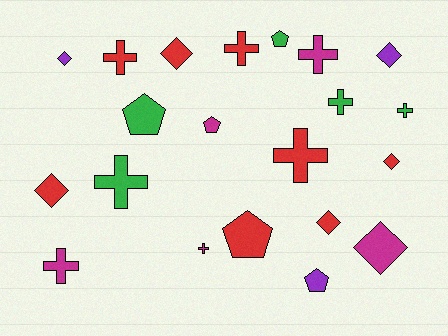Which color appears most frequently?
Red, with 8 objects.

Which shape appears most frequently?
Cross, with 9 objects.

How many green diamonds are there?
There are no green diamonds.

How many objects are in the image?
There are 21 objects.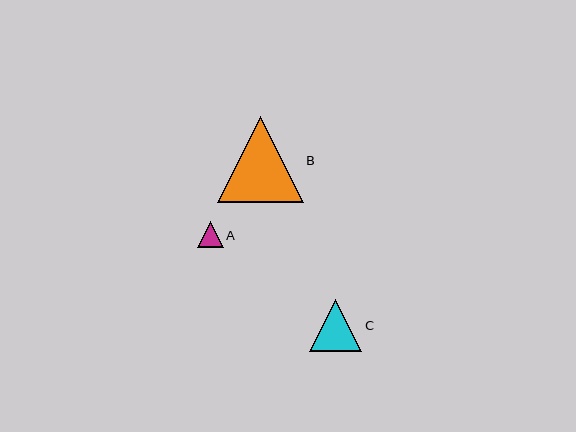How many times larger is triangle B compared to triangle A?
Triangle B is approximately 3.3 times the size of triangle A.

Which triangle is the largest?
Triangle B is the largest with a size of approximately 86 pixels.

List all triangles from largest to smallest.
From largest to smallest: B, C, A.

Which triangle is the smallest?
Triangle A is the smallest with a size of approximately 26 pixels.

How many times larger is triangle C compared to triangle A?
Triangle C is approximately 2.0 times the size of triangle A.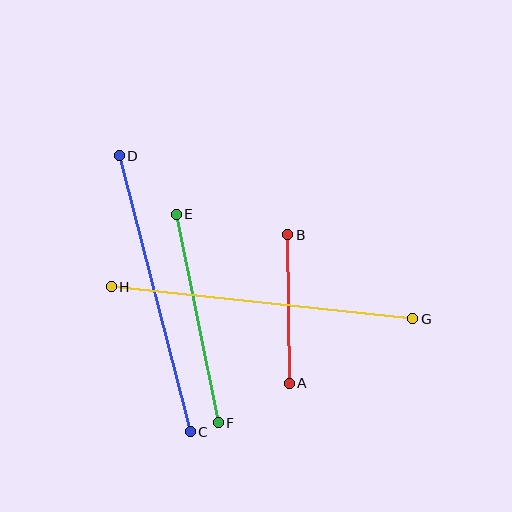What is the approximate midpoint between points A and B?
The midpoint is at approximately (288, 309) pixels.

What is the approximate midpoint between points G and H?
The midpoint is at approximately (262, 303) pixels.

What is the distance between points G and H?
The distance is approximately 303 pixels.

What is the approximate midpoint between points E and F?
The midpoint is at approximately (197, 319) pixels.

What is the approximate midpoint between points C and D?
The midpoint is at approximately (155, 294) pixels.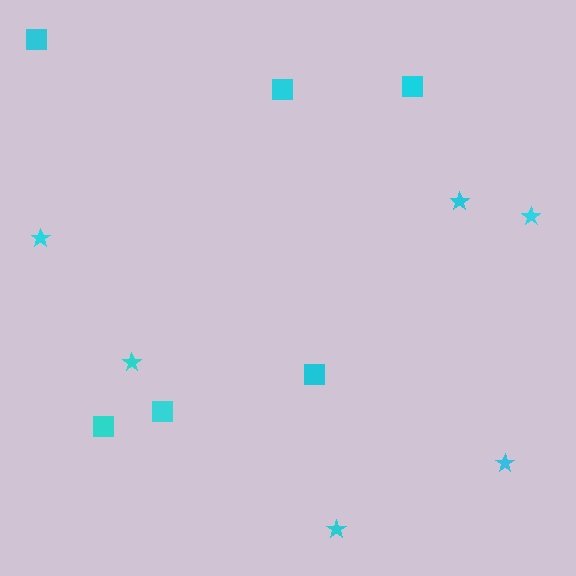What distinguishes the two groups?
There are 2 groups: one group of squares (6) and one group of stars (6).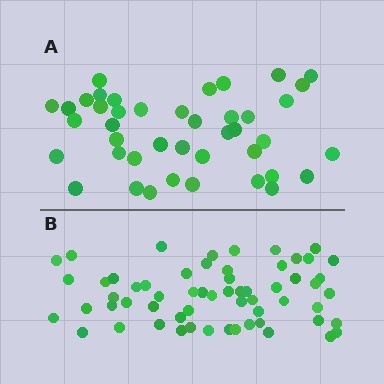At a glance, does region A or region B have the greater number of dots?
Region B (the bottom region) has more dots.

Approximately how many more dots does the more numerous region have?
Region B has approximately 20 more dots than region A.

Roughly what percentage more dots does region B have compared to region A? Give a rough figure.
About 45% more.